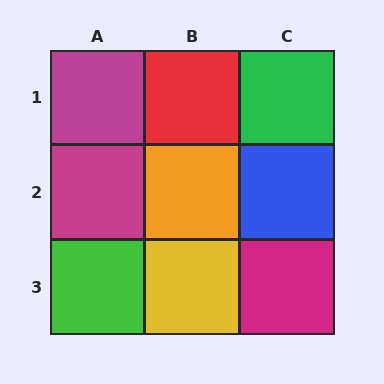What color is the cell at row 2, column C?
Blue.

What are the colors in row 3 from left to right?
Green, yellow, magenta.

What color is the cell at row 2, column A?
Magenta.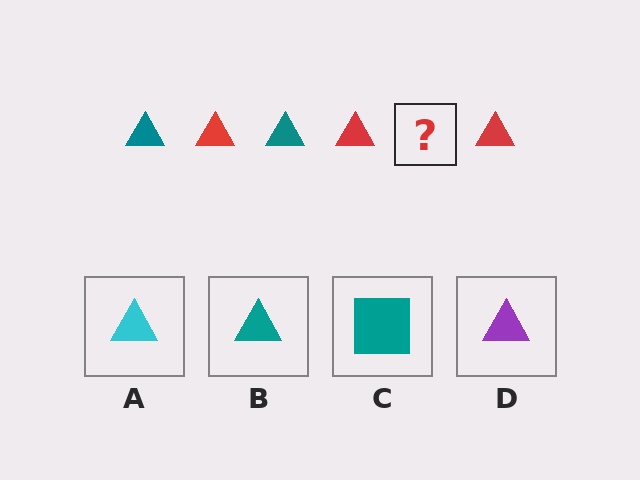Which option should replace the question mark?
Option B.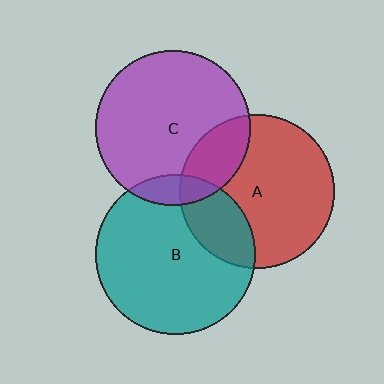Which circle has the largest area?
Circle B (teal).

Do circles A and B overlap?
Yes.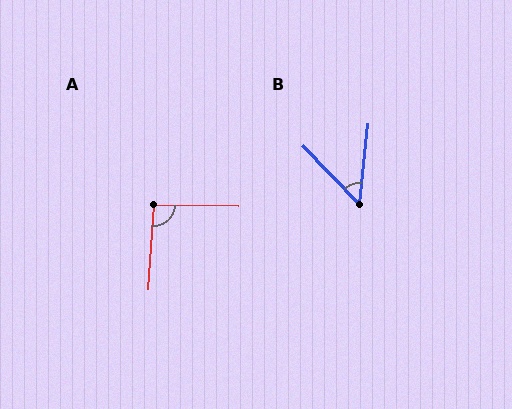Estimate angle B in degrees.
Approximately 50 degrees.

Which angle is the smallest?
B, at approximately 50 degrees.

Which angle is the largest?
A, at approximately 93 degrees.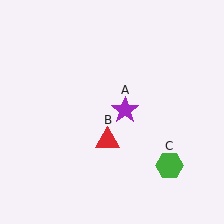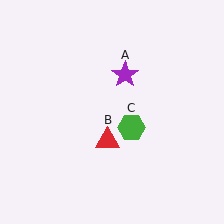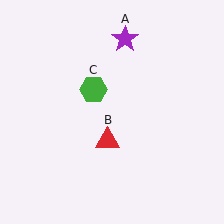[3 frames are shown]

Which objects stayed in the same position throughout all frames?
Red triangle (object B) remained stationary.